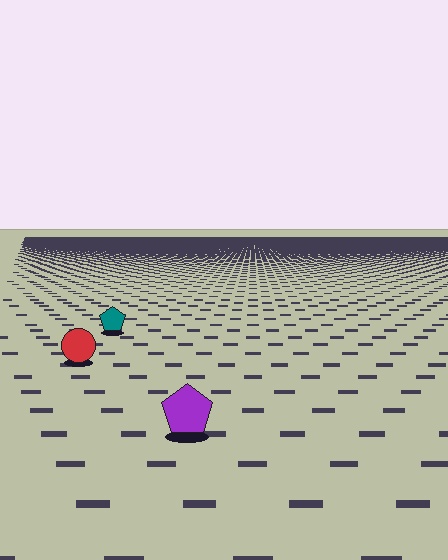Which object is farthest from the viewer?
The teal pentagon is farthest from the viewer. It appears smaller and the ground texture around it is denser.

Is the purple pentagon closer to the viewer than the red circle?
Yes. The purple pentagon is closer — you can tell from the texture gradient: the ground texture is coarser near it.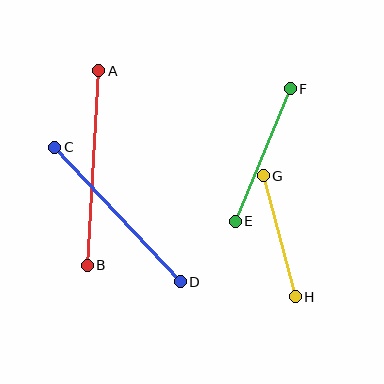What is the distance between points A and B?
The distance is approximately 195 pixels.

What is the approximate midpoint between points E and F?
The midpoint is at approximately (263, 155) pixels.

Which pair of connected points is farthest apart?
Points A and B are farthest apart.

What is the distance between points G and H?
The distance is approximately 125 pixels.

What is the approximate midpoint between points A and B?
The midpoint is at approximately (93, 168) pixels.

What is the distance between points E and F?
The distance is approximately 143 pixels.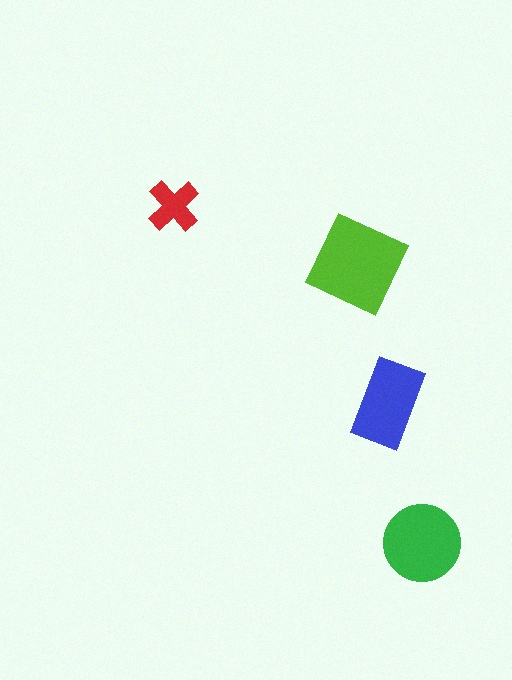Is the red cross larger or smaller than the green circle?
Smaller.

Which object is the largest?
The lime diamond.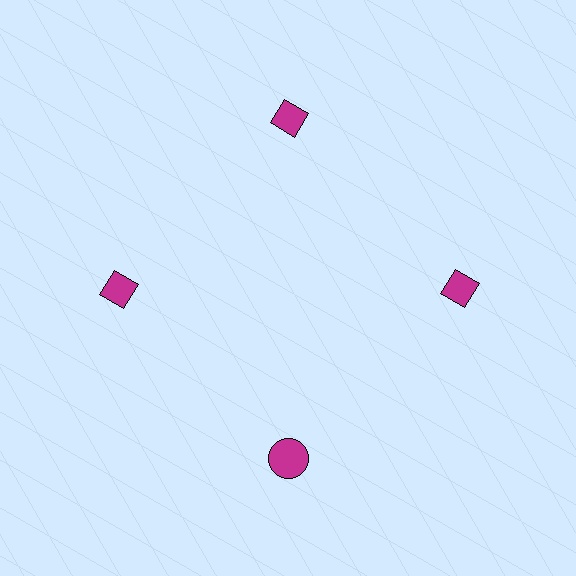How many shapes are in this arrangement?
There are 4 shapes arranged in a ring pattern.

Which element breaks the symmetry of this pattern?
The magenta circle at roughly the 6 o'clock position breaks the symmetry. All other shapes are magenta diamonds.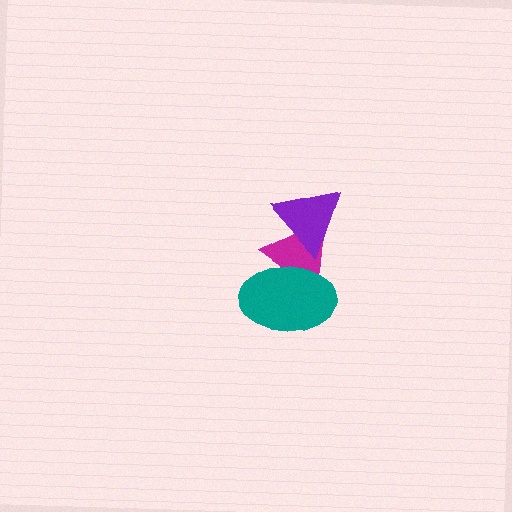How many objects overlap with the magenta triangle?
2 objects overlap with the magenta triangle.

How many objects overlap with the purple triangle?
1 object overlaps with the purple triangle.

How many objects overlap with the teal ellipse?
1 object overlaps with the teal ellipse.